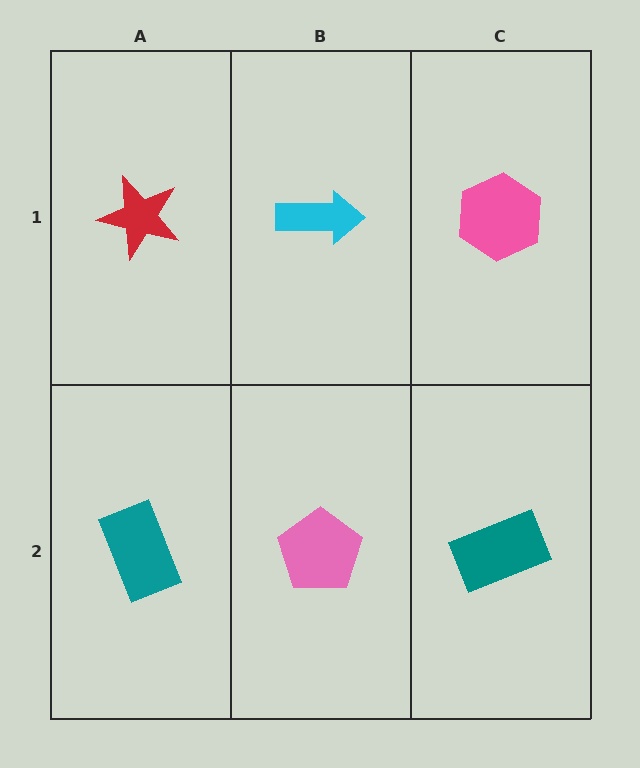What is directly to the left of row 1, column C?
A cyan arrow.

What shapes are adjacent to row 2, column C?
A pink hexagon (row 1, column C), a pink pentagon (row 2, column B).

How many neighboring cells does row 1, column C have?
2.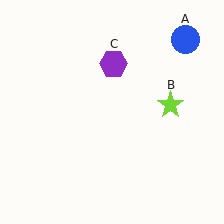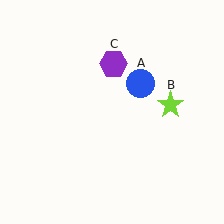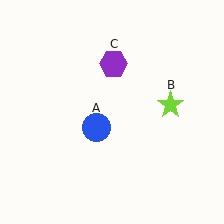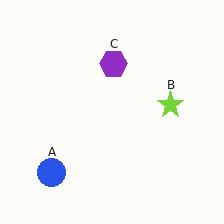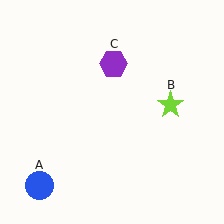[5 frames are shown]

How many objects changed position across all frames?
1 object changed position: blue circle (object A).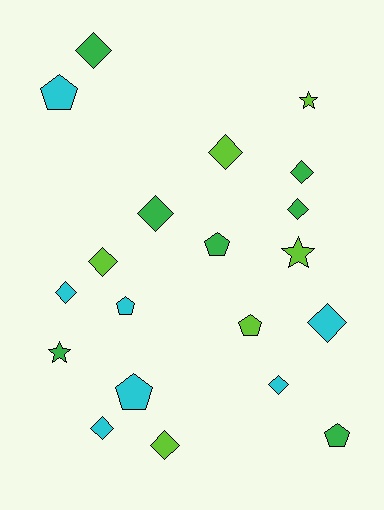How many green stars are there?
There is 1 green star.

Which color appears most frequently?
Cyan, with 7 objects.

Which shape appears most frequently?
Diamond, with 11 objects.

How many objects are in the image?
There are 20 objects.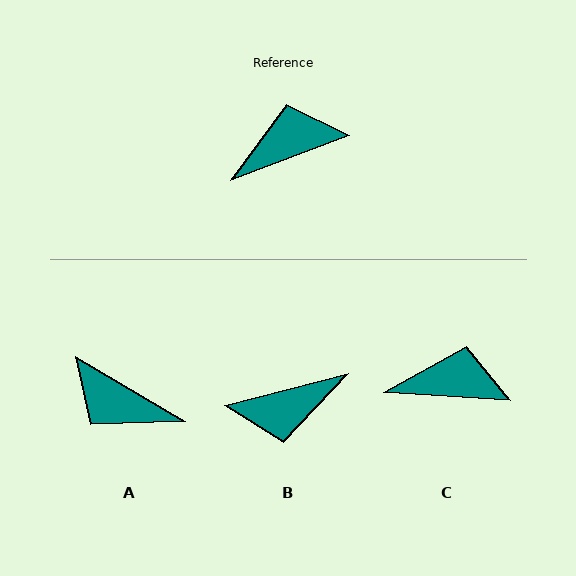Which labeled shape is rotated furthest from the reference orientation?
B, about 173 degrees away.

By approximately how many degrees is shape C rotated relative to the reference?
Approximately 25 degrees clockwise.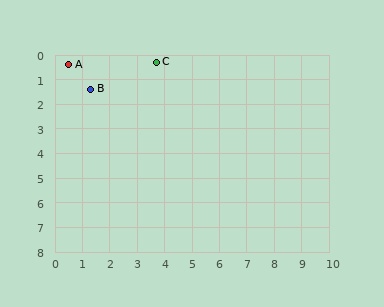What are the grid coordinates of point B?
Point B is at approximately (1.3, 1.4).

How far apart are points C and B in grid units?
Points C and B are about 2.6 grid units apart.